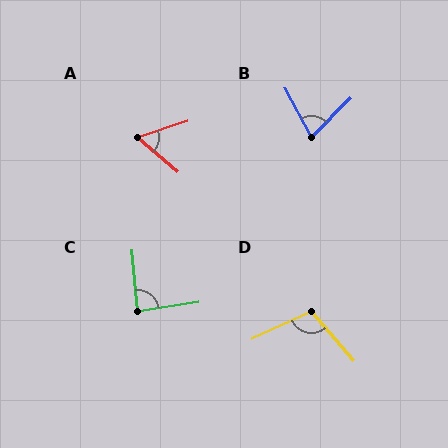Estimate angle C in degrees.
Approximately 86 degrees.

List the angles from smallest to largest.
A (59°), B (73°), C (86°), D (106°).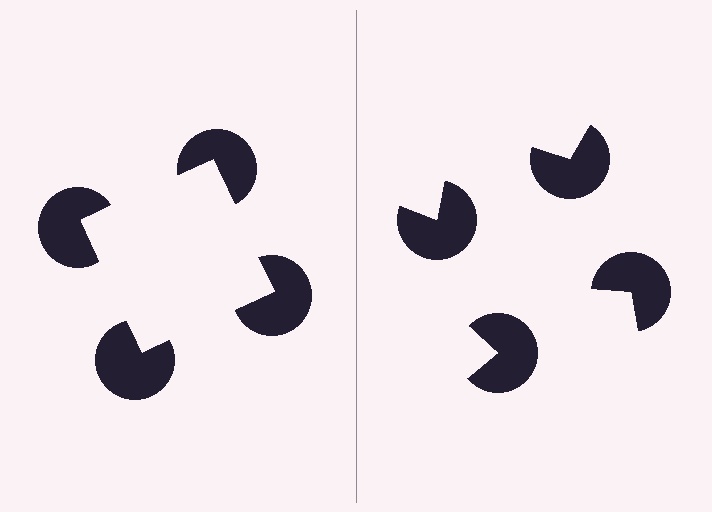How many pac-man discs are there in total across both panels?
8 — 4 on each side.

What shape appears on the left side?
An illusory square.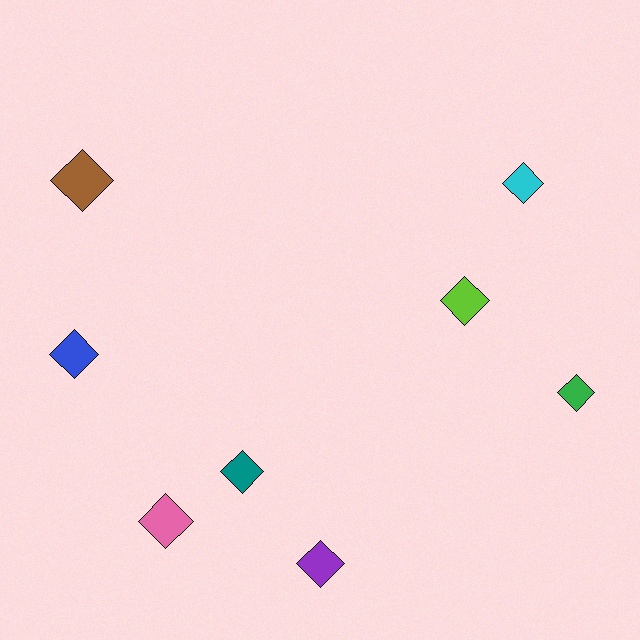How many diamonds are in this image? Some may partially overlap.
There are 8 diamonds.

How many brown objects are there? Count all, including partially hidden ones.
There is 1 brown object.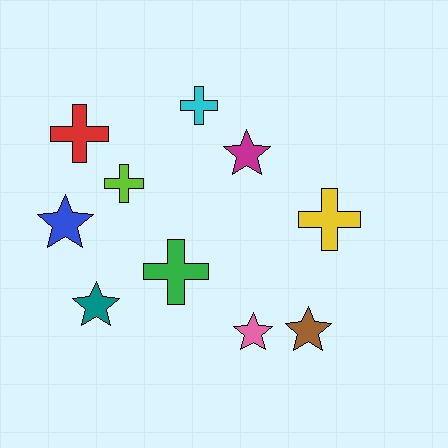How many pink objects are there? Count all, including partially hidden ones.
There is 1 pink object.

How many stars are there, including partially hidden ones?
There are 5 stars.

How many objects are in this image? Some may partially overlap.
There are 10 objects.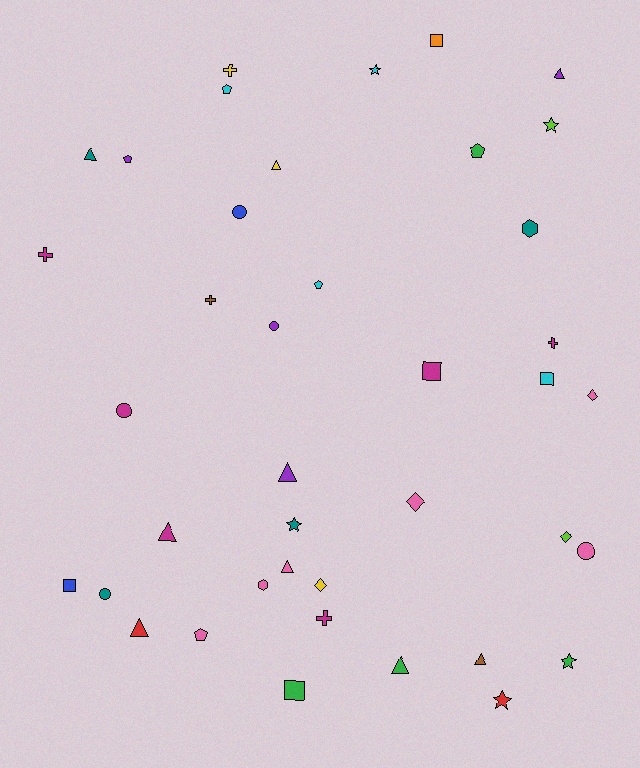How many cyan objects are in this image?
There are 4 cyan objects.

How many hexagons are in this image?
There are 2 hexagons.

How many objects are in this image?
There are 40 objects.